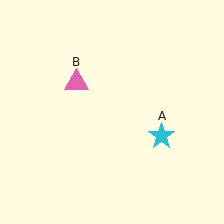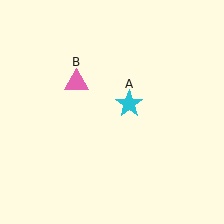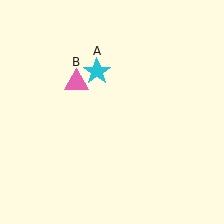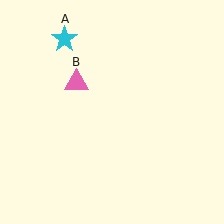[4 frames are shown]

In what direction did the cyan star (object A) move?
The cyan star (object A) moved up and to the left.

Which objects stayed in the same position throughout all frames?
Pink triangle (object B) remained stationary.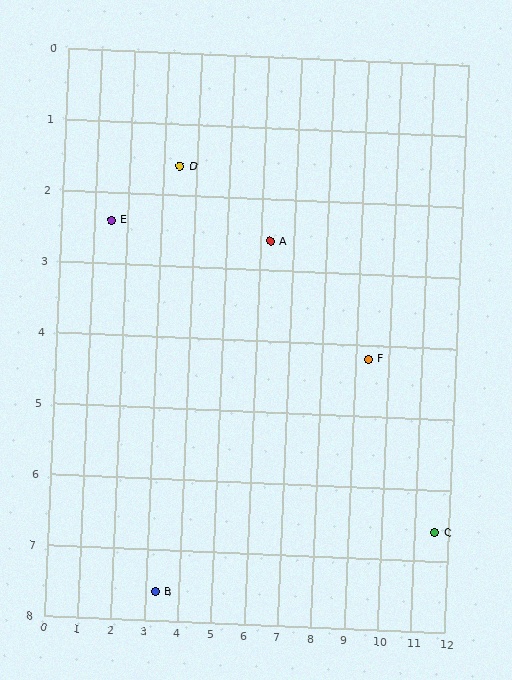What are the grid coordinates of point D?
Point D is at approximately (3.5, 1.6).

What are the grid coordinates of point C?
Point C is at approximately (11.6, 6.6).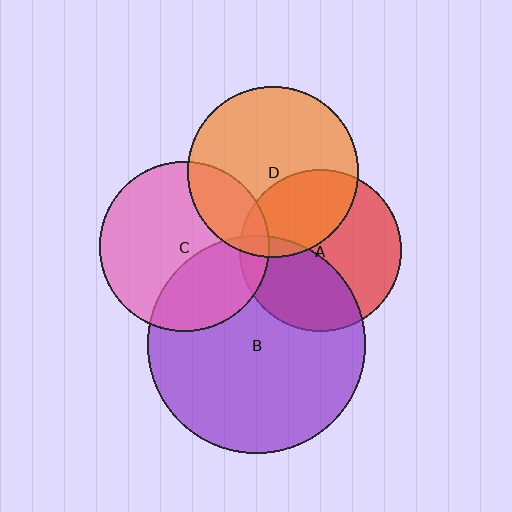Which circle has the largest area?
Circle B (purple).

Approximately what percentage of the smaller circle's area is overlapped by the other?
Approximately 35%.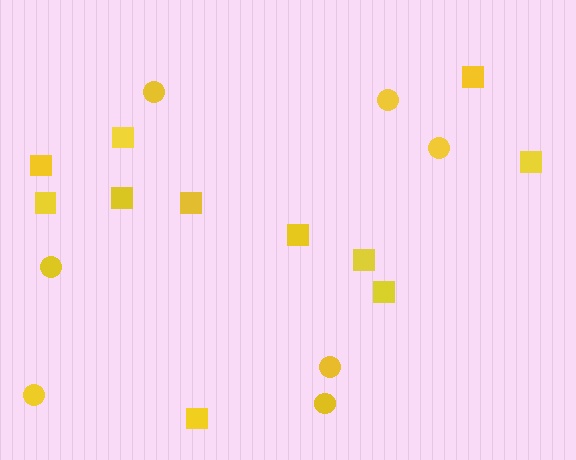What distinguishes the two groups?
There are 2 groups: one group of squares (11) and one group of circles (7).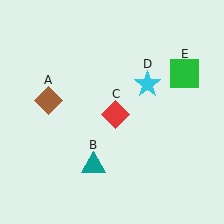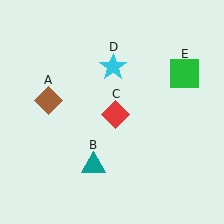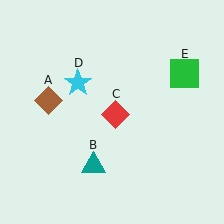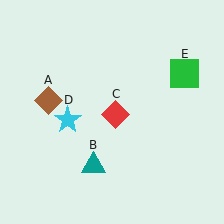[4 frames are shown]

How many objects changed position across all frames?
1 object changed position: cyan star (object D).